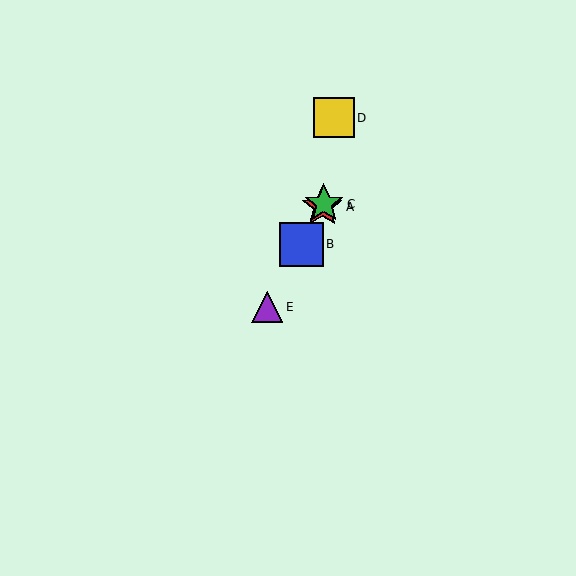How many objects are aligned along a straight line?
4 objects (A, B, C, E) are aligned along a straight line.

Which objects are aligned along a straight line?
Objects A, B, C, E are aligned along a straight line.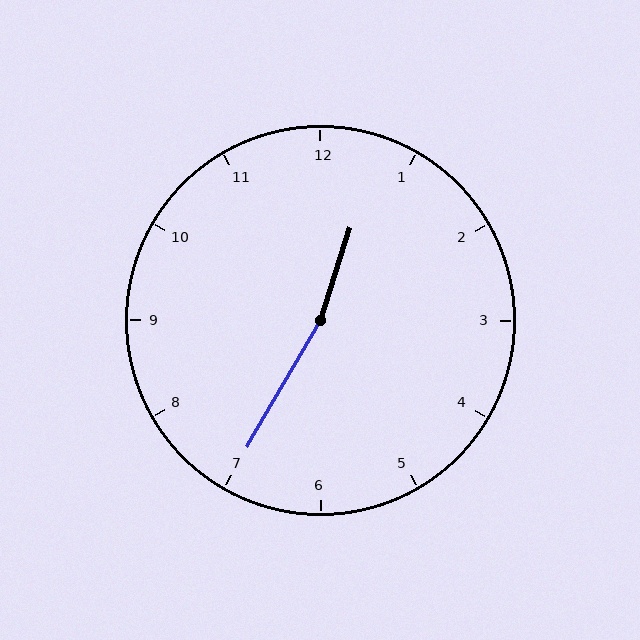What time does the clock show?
12:35.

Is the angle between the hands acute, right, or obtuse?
It is obtuse.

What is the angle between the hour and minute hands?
Approximately 168 degrees.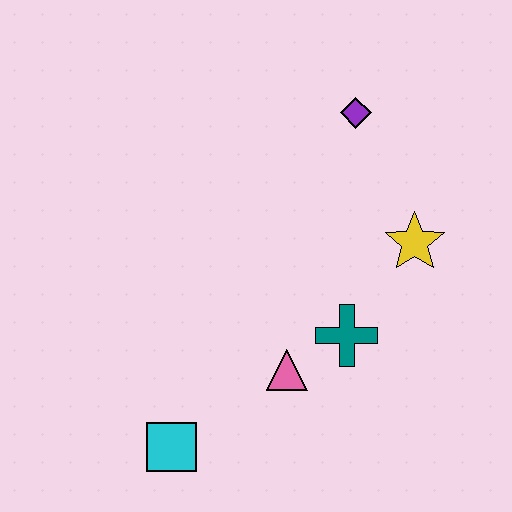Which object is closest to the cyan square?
The pink triangle is closest to the cyan square.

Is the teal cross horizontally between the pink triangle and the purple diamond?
Yes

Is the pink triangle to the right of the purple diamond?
No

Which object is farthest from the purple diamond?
The cyan square is farthest from the purple diamond.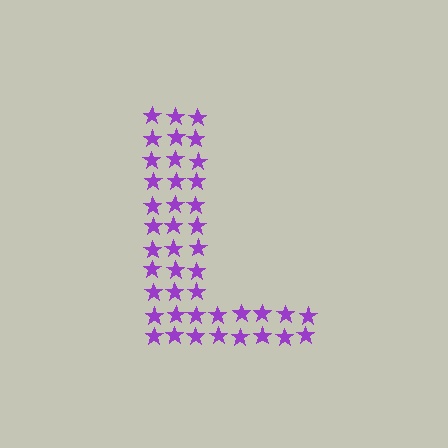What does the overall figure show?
The overall figure shows the letter L.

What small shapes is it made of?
It is made of small stars.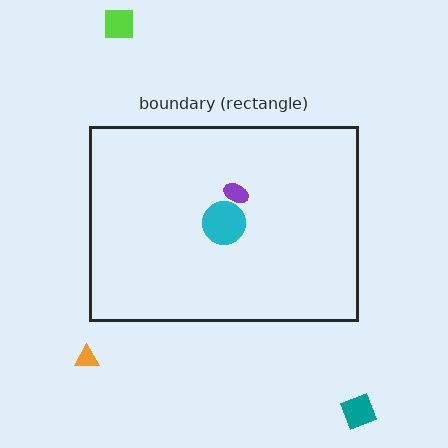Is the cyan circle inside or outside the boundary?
Inside.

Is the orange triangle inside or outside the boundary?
Outside.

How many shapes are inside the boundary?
2 inside, 3 outside.